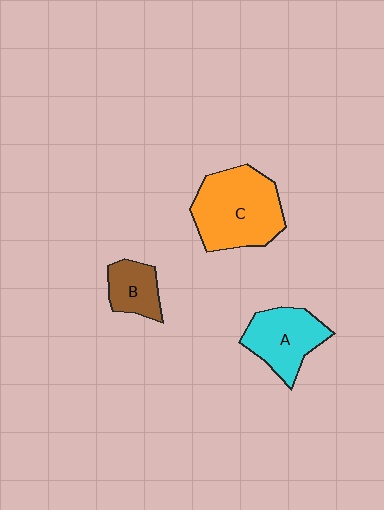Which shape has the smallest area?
Shape B (brown).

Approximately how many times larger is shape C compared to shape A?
Approximately 1.5 times.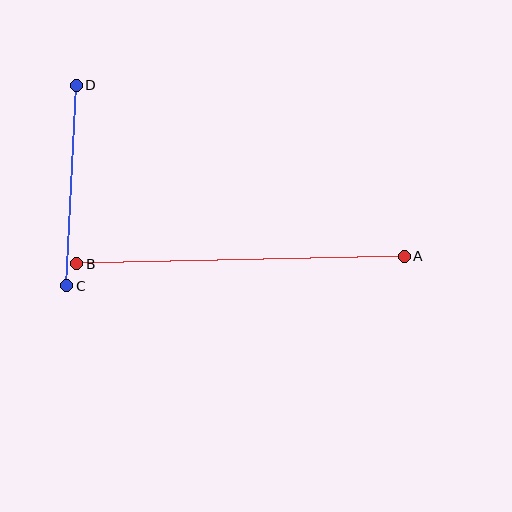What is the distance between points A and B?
The distance is approximately 328 pixels.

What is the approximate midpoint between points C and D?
The midpoint is at approximately (71, 186) pixels.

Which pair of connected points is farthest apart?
Points A and B are farthest apart.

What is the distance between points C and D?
The distance is approximately 201 pixels.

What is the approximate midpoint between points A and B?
The midpoint is at approximately (241, 260) pixels.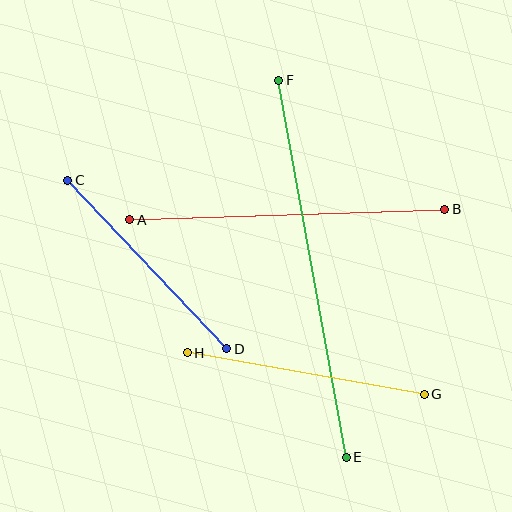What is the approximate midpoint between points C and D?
The midpoint is at approximately (147, 264) pixels.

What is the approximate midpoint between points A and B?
The midpoint is at approximately (287, 214) pixels.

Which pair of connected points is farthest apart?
Points E and F are farthest apart.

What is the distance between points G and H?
The distance is approximately 240 pixels.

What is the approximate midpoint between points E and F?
The midpoint is at approximately (313, 269) pixels.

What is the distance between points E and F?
The distance is approximately 383 pixels.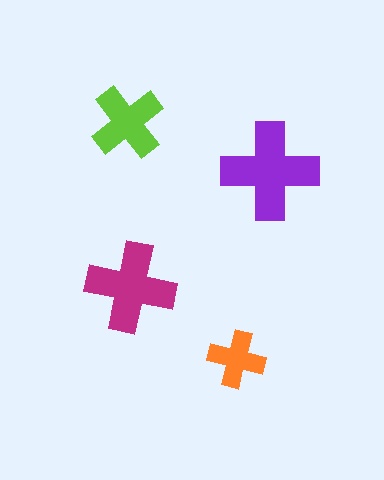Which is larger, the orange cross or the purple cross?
The purple one.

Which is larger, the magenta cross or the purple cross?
The purple one.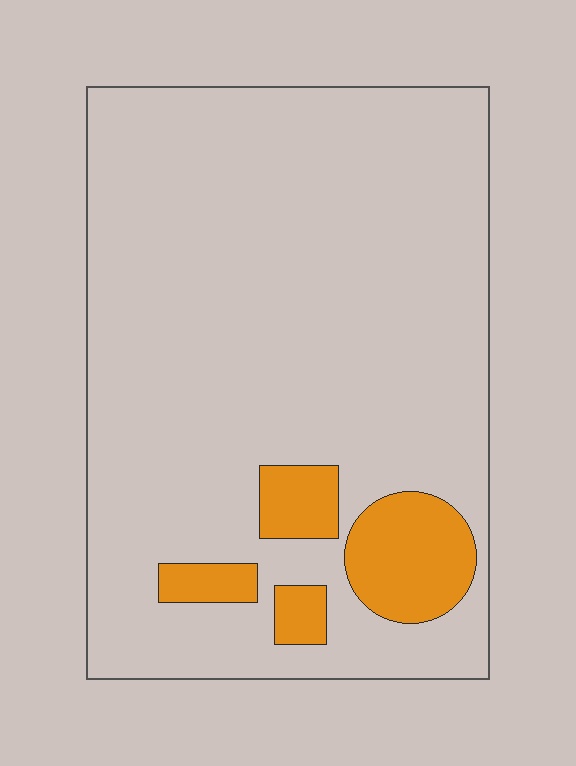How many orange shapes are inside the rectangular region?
4.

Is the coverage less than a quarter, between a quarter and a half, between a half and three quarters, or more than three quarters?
Less than a quarter.